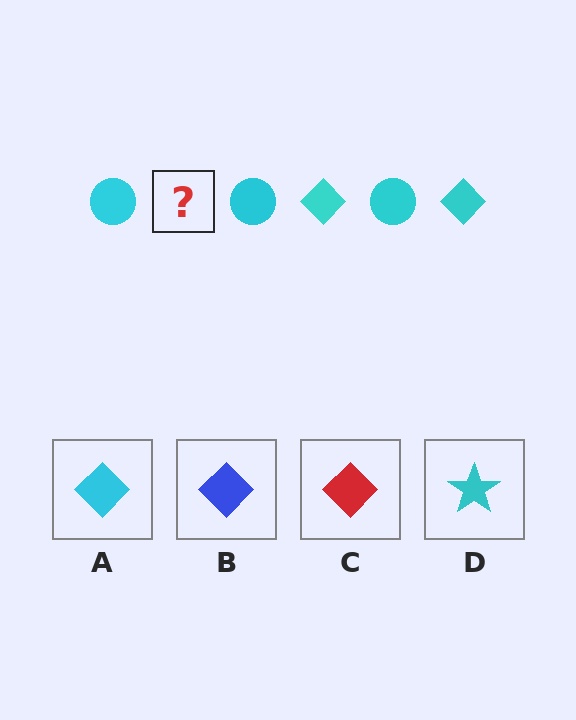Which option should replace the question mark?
Option A.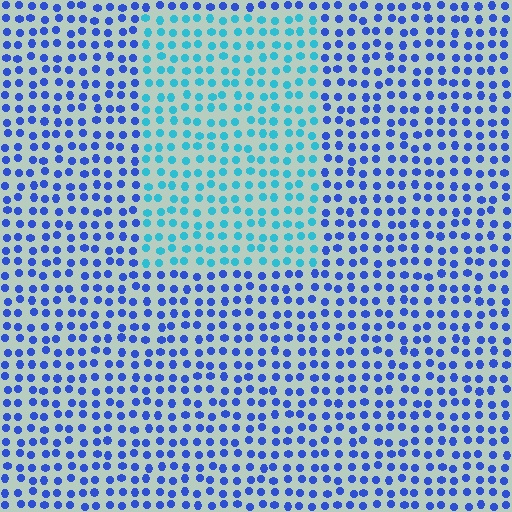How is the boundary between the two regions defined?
The boundary is defined purely by a slight shift in hue (about 41 degrees). Spacing, size, and orientation are identical on both sides.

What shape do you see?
I see a rectangle.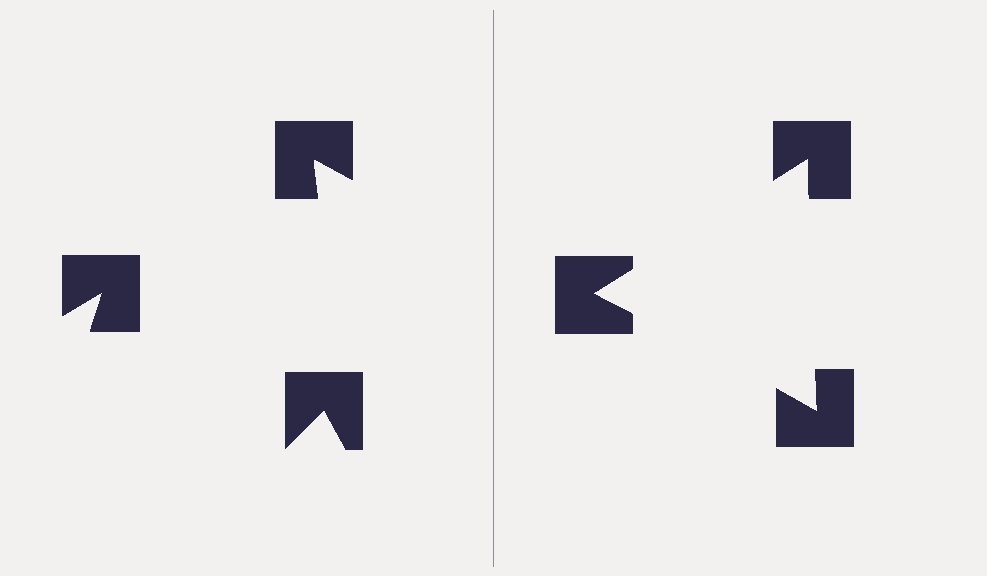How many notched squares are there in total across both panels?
6 — 3 on each side.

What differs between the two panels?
The notched squares are positioned identically on both sides; only the wedge orientations differ. On the right they align to a triangle; on the left they are misaligned.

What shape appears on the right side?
An illusory triangle.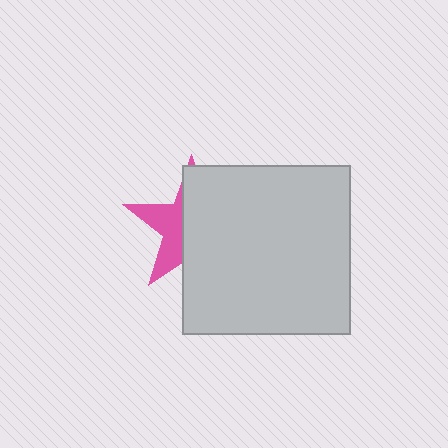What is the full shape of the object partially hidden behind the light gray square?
The partially hidden object is a pink star.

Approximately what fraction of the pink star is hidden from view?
Roughly 64% of the pink star is hidden behind the light gray square.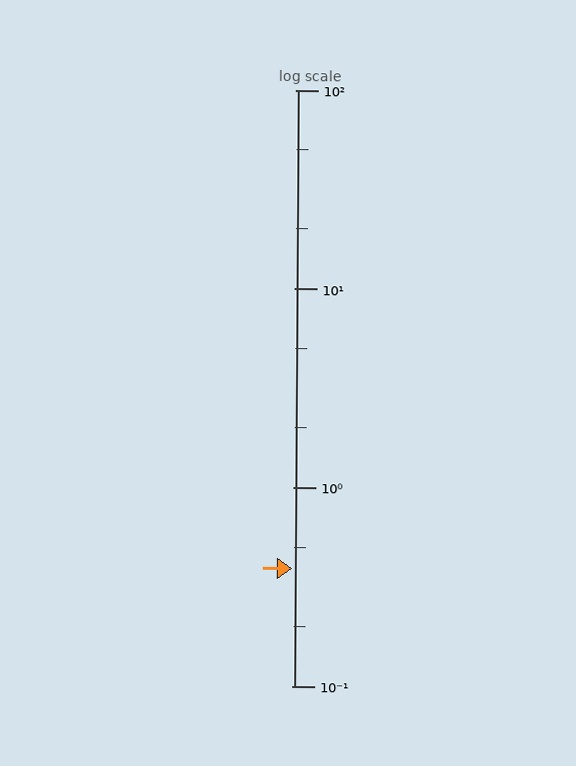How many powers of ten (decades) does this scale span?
The scale spans 3 decades, from 0.1 to 100.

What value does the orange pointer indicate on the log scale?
The pointer indicates approximately 0.39.